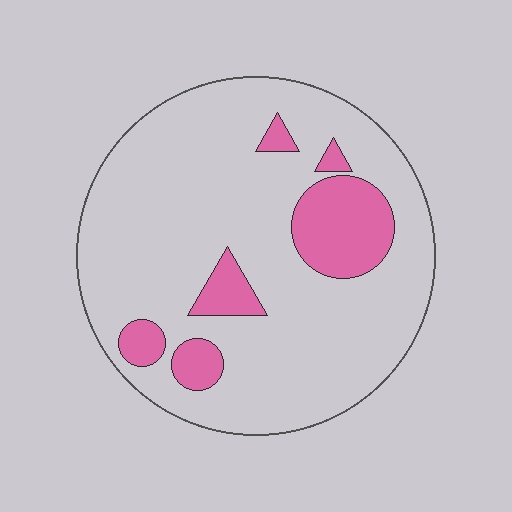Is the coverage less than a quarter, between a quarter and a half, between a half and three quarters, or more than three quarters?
Less than a quarter.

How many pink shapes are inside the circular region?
6.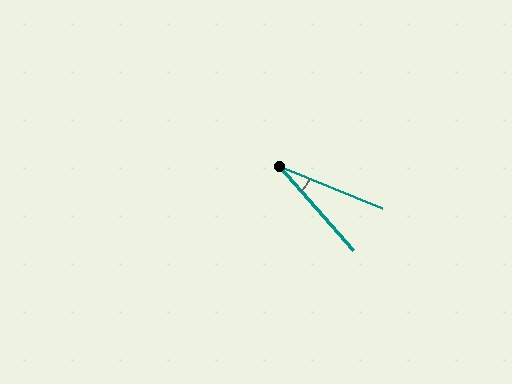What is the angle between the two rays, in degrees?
Approximately 27 degrees.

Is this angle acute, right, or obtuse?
It is acute.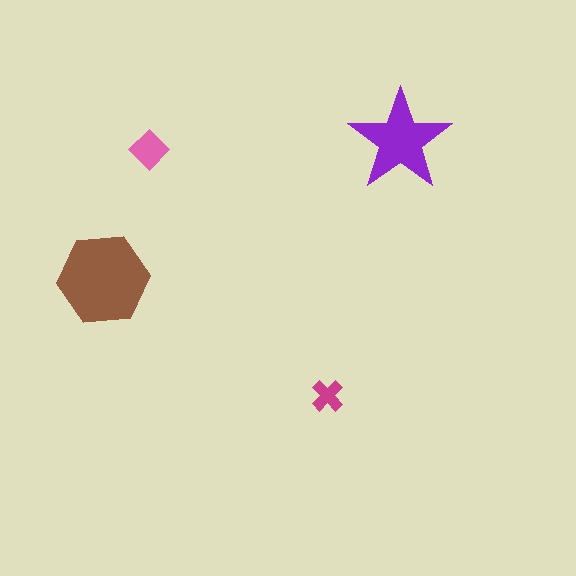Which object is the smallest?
The magenta cross.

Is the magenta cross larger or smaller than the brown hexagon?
Smaller.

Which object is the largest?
The brown hexagon.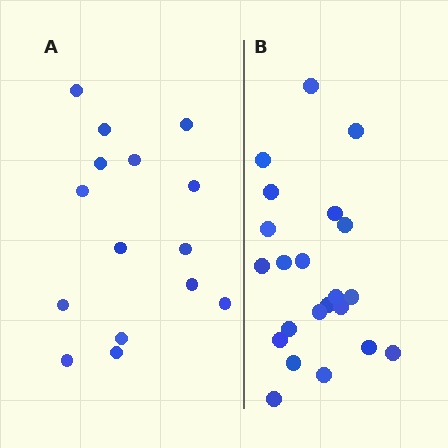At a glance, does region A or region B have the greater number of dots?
Region B (the right region) has more dots.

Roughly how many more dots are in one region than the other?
Region B has roughly 8 or so more dots than region A.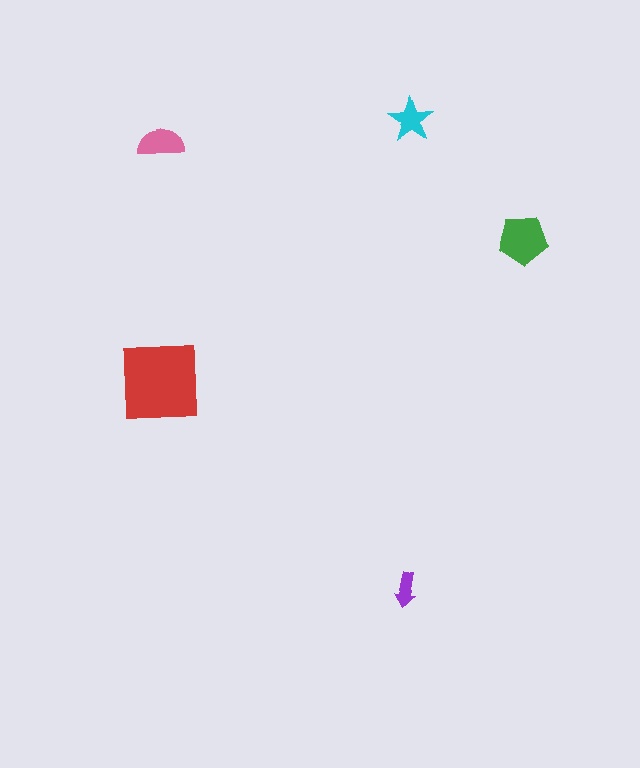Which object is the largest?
The red square.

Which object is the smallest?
The purple arrow.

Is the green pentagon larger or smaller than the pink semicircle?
Larger.